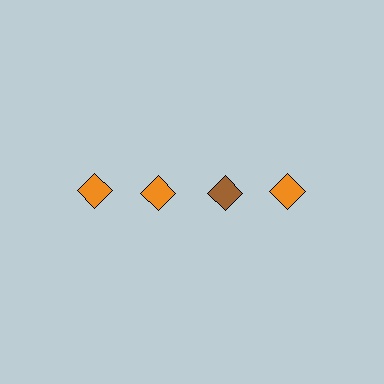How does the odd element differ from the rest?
It has a different color: brown instead of orange.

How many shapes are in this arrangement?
There are 4 shapes arranged in a grid pattern.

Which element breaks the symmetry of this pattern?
The brown diamond in the top row, center column breaks the symmetry. All other shapes are orange diamonds.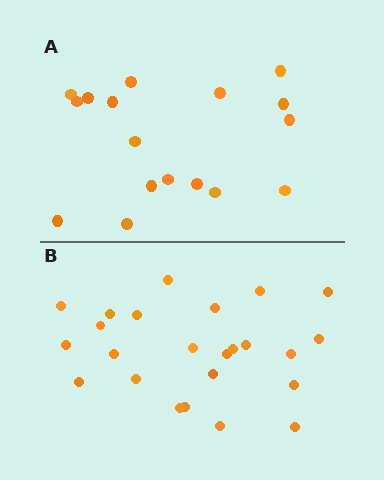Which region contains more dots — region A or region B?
Region B (the bottom region) has more dots.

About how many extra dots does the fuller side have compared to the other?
Region B has roughly 8 or so more dots than region A.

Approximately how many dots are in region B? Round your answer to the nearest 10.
About 20 dots. (The exact count is 24, which rounds to 20.)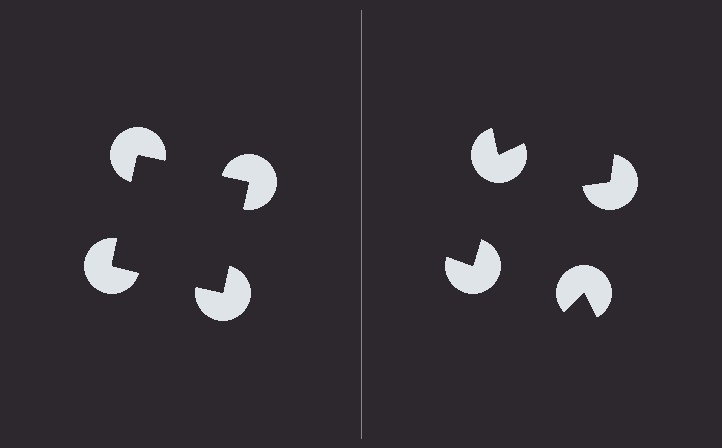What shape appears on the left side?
An illusory square.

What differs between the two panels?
The pac-man discs are positioned identically on both sides; only the wedge orientations differ. On the left they align to a square; on the right they are misaligned.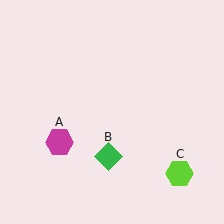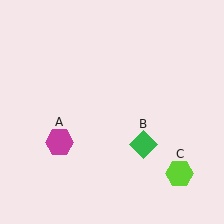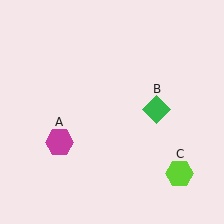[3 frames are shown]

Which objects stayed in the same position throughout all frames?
Magenta hexagon (object A) and lime hexagon (object C) remained stationary.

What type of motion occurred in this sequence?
The green diamond (object B) rotated counterclockwise around the center of the scene.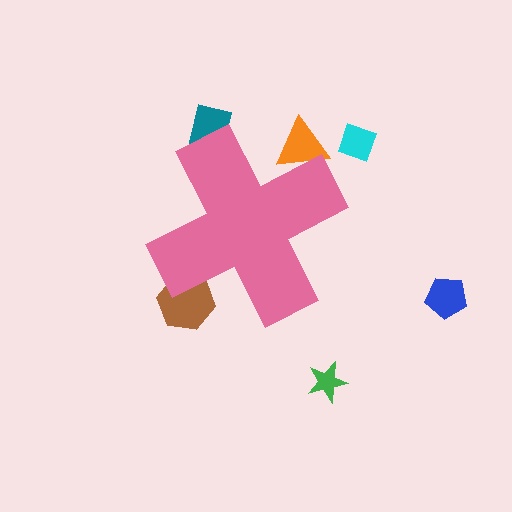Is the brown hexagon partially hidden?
Yes, the brown hexagon is partially hidden behind the pink cross.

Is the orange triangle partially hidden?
Yes, the orange triangle is partially hidden behind the pink cross.